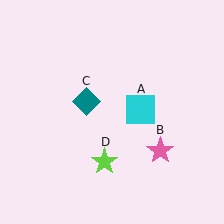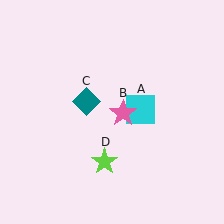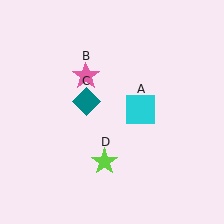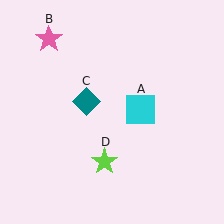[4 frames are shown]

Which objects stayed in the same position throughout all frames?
Cyan square (object A) and teal diamond (object C) and lime star (object D) remained stationary.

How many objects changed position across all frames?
1 object changed position: pink star (object B).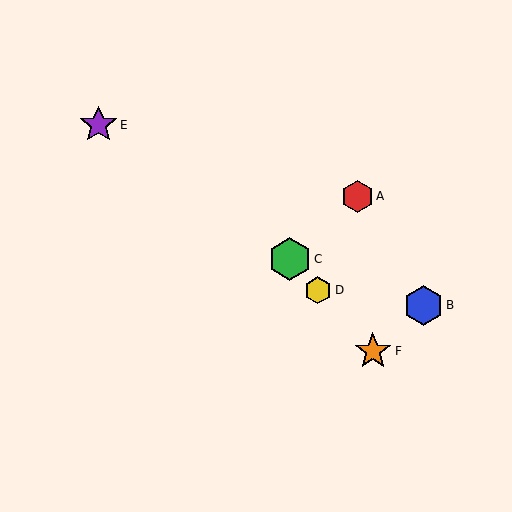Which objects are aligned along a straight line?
Objects C, D, F are aligned along a straight line.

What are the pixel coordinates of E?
Object E is at (98, 125).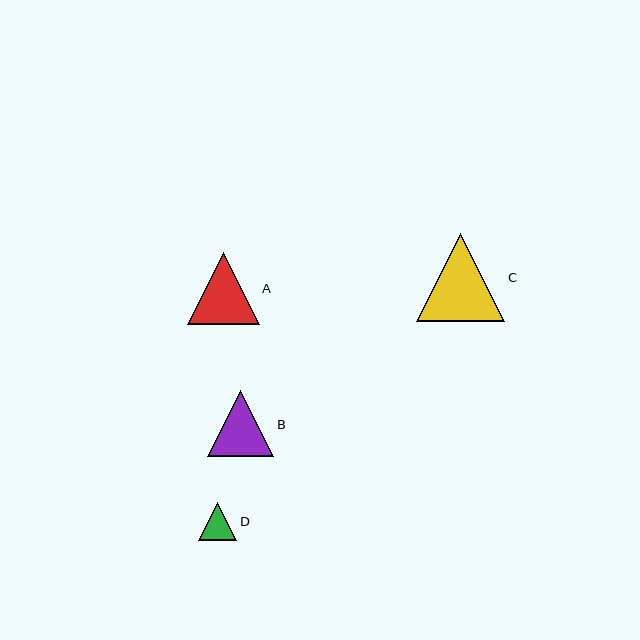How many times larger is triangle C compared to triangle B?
Triangle C is approximately 1.3 times the size of triangle B.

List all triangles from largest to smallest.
From largest to smallest: C, A, B, D.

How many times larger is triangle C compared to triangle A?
Triangle C is approximately 1.2 times the size of triangle A.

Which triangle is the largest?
Triangle C is the largest with a size of approximately 88 pixels.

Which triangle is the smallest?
Triangle D is the smallest with a size of approximately 38 pixels.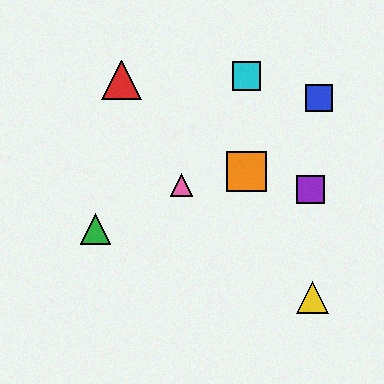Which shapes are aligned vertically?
The orange square, the cyan square are aligned vertically.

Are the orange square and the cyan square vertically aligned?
Yes, both are at x≈246.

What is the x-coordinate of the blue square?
The blue square is at x≈319.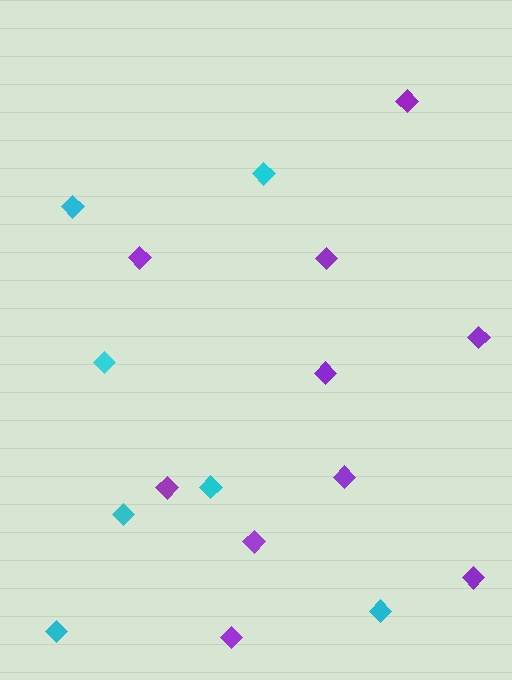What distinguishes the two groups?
There are 2 groups: one group of cyan diamonds (7) and one group of purple diamonds (10).